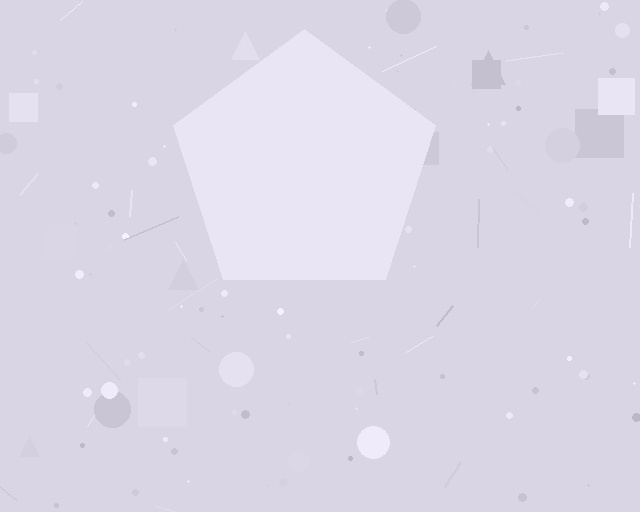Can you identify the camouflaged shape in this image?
The camouflaged shape is a pentagon.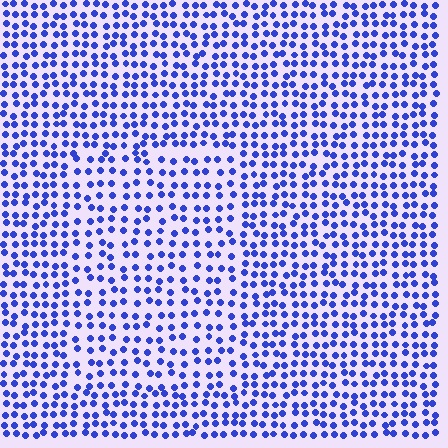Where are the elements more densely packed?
The elements are more densely packed outside the rectangle boundary.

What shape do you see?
I see a rectangle.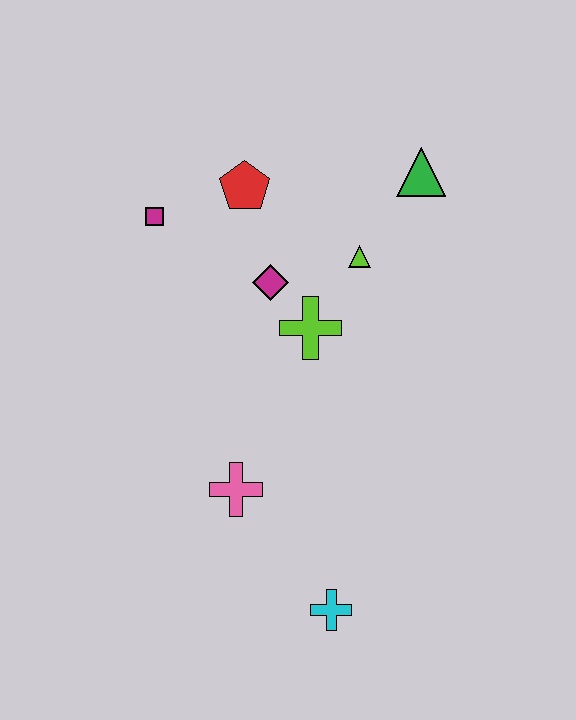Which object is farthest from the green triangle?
The cyan cross is farthest from the green triangle.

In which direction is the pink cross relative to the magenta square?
The pink cross is below the magenta square.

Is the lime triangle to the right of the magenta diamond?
Yes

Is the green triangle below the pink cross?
No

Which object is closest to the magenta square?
The red pentagon is closest to the magenta square.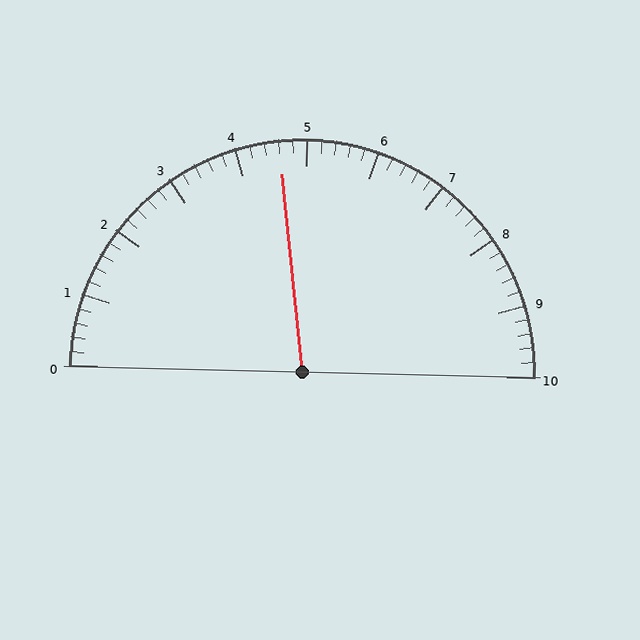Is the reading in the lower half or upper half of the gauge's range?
The reading is in the lower half of the range (0 to 10).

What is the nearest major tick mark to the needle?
The nearest major tick mark is 5.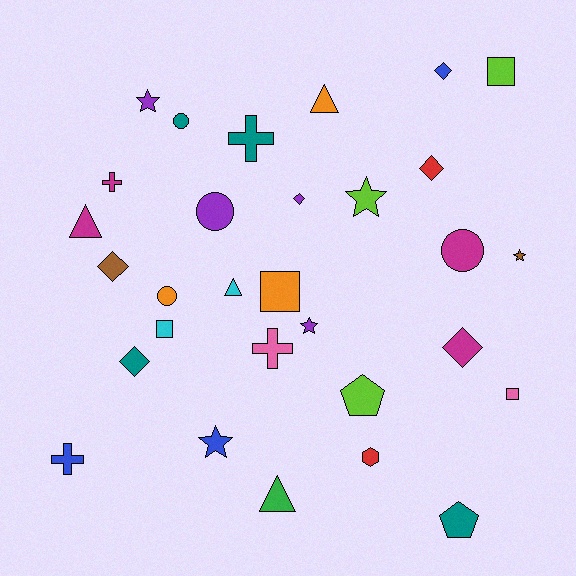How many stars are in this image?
There are 5 stars.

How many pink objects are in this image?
There are 2 pink objects.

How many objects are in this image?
There are 30 objects.